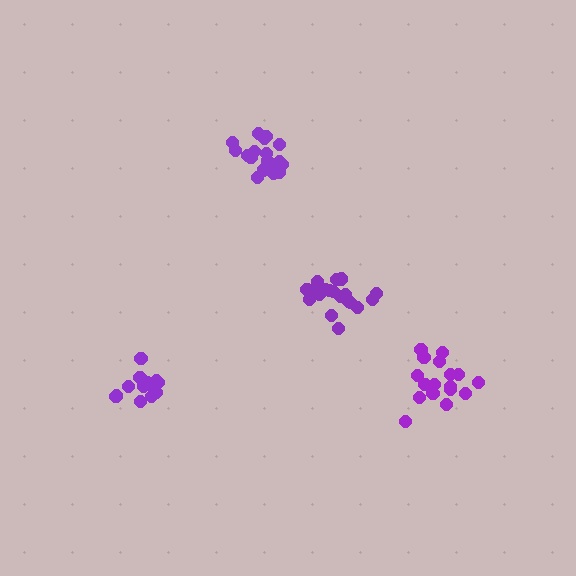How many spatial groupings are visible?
There are 4 spatial groupings.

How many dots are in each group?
Group 1: 19 dots, Group 2: 18 dots, Group 3: 17 dots, Group 4: 15 dots (69 total).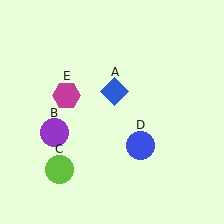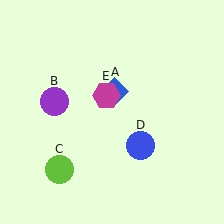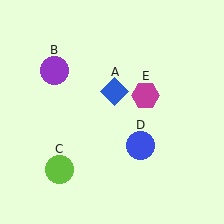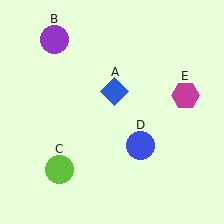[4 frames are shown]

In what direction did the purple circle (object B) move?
The purple circle (object B) moved up.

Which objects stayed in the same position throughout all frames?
Blue diamond (object A) and lime circle (object C) and blue circle (object D) remained stationary.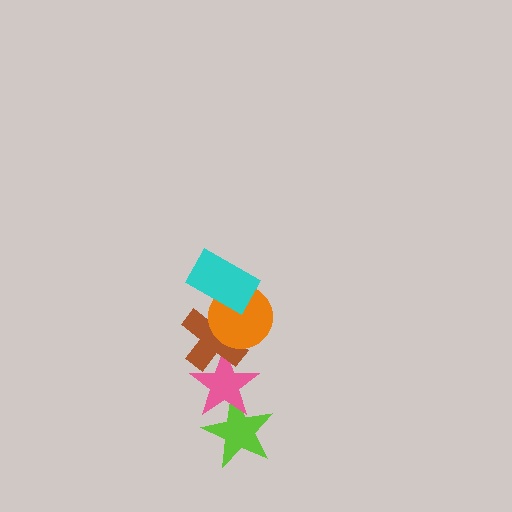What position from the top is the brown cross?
The brown cross is 3rd from the top.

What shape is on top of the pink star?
The brown cross is on top of the pink star.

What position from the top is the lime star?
The lime star is 5th from the top.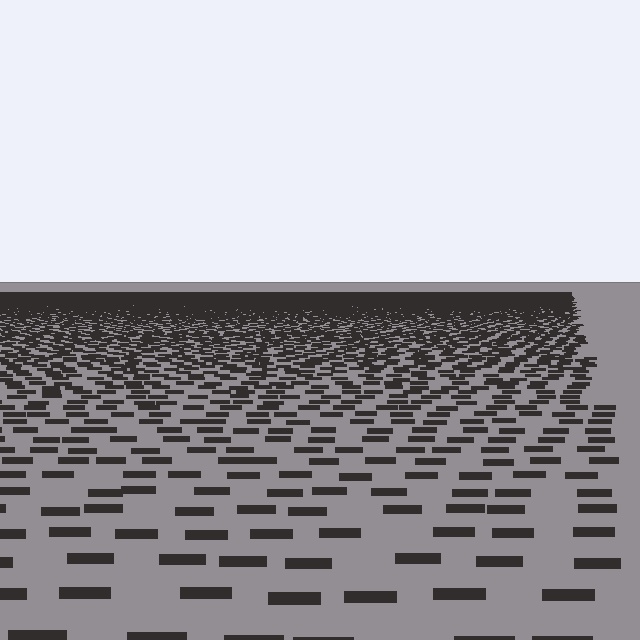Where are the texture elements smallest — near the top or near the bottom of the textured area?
Near the top.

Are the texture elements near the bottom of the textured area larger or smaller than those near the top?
Larger. Near the bottom, elements are closer to the viewer and appear at a bigger on-screen size.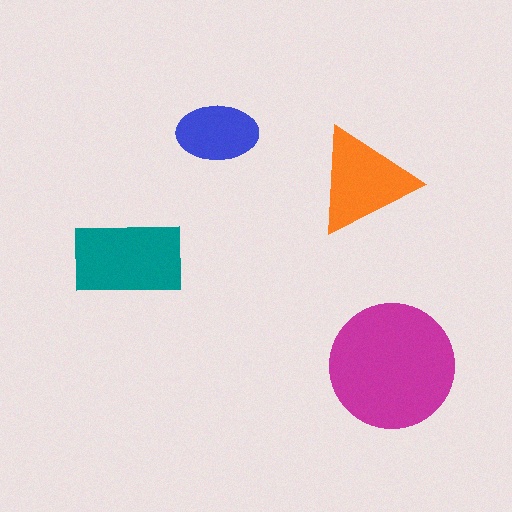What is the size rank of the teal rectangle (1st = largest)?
2nd.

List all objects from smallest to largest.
The blue ellipse, the orange triangle, the teal rectangle, the magenta circle.